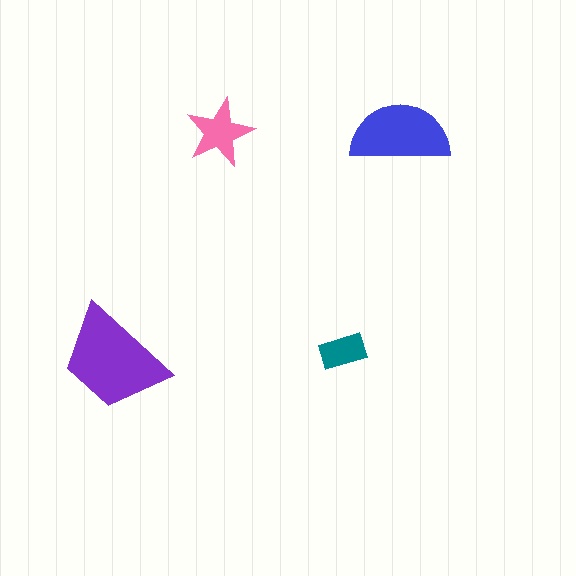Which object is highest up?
The blue semicircle is topmost.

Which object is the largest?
The purple trapezoid.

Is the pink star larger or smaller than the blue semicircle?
Smaller.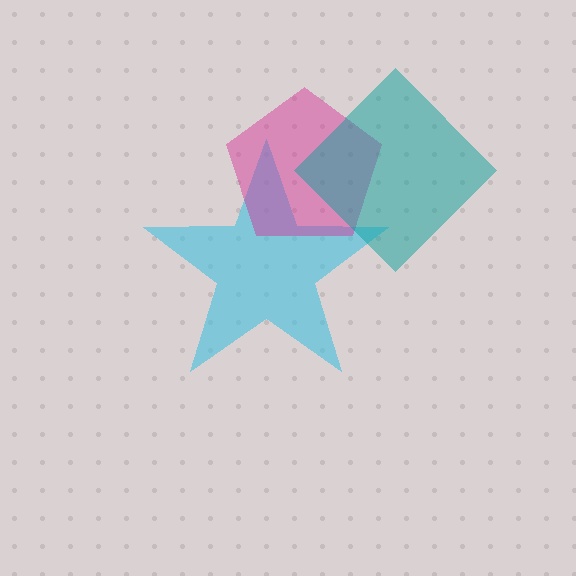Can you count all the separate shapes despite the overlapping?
Yes, there are 3 separate shapes.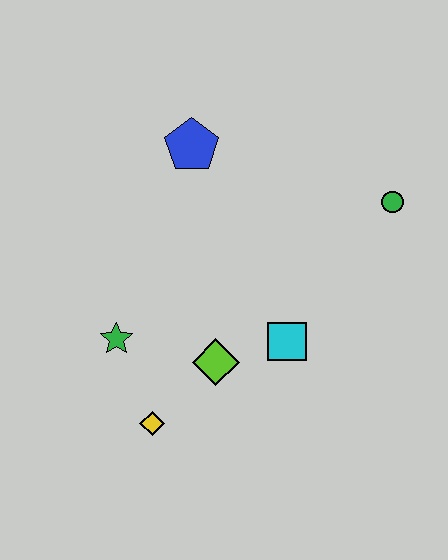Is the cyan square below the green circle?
Yes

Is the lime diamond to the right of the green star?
Yes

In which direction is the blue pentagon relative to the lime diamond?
The blue pentagon is above the lime diamond.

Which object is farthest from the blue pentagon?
The yellow diamond is farthest from the blue pentagon.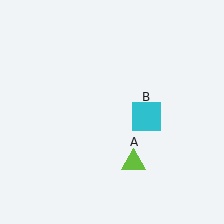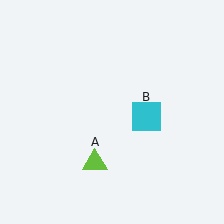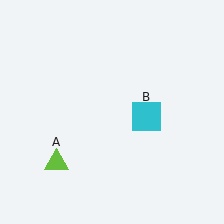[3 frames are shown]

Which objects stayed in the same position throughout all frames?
Cyan square (object B) remained stationary.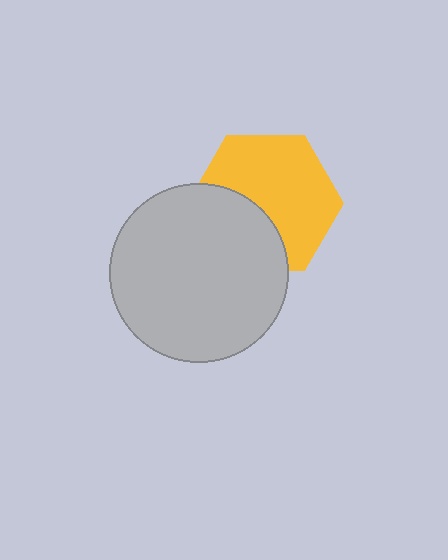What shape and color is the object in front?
The object in front is a light gray circle.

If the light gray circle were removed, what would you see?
You would see the complete yellow hexagon.